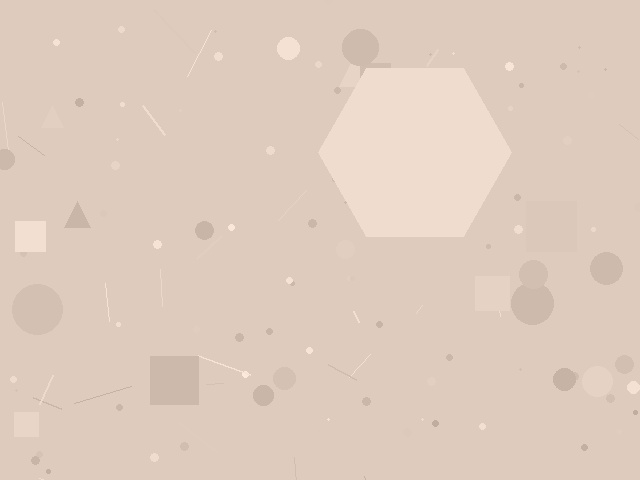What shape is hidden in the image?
A hexagon is hidden in the image.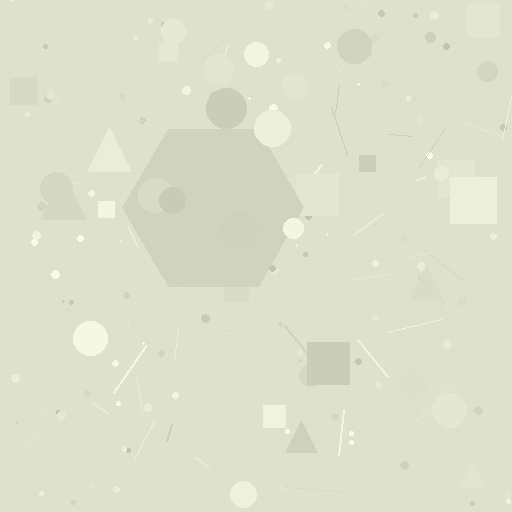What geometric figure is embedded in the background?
A hexagon is embedded in the background.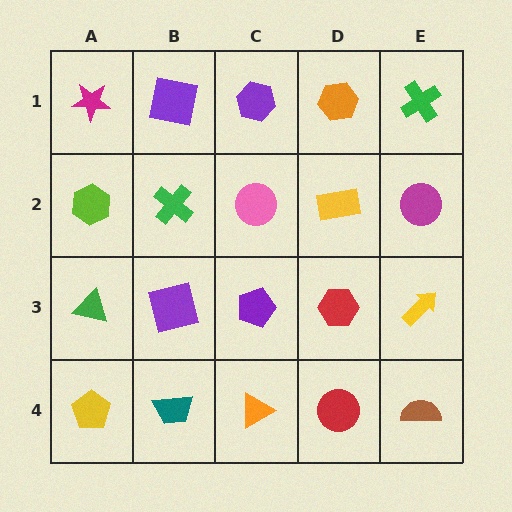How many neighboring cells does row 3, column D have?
4.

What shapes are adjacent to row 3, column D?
A yellow rectangle (row 2, column D), a red circle (row 4, column D), a purple pentagon (row 3, column C), a yellow arrow (row 3, column E).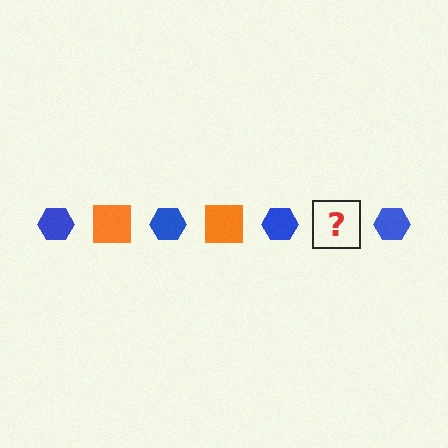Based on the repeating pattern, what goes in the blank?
The blank should be an orange square.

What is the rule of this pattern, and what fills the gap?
The rule is that the pattern alternates between blue hexagon and orange square. The gap should be filled with an orange square.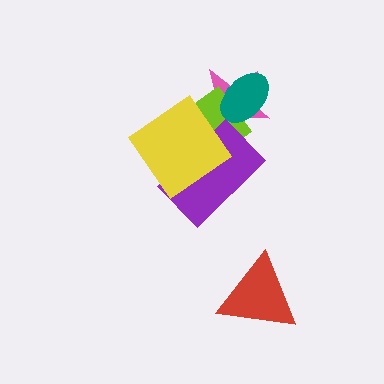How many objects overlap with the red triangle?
0 objects overlap with the red triangle.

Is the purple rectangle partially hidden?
Yes, it is partially covered by another shape.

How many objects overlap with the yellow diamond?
3 objects overlap with the yellow diamond.